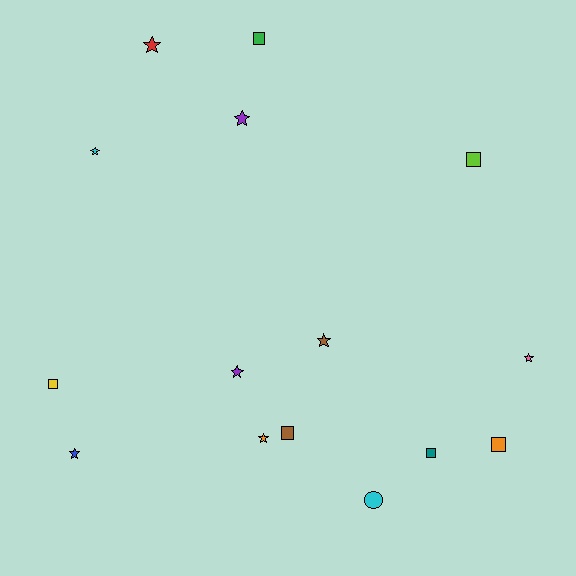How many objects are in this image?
There are 15 objects.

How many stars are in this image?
There are 8 stars.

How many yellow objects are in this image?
There is 1 yellow object.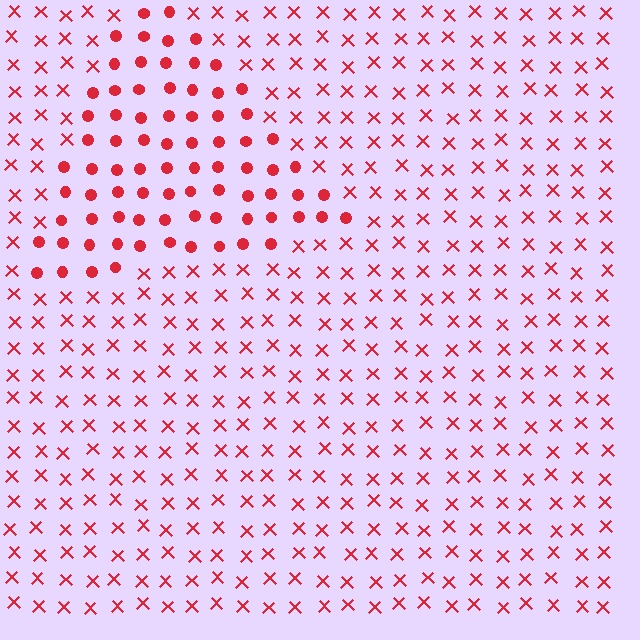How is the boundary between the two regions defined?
The boundary is defined by a change in element shape: circles inside vs. X marks outside. All elements share the same color and spacing.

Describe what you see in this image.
The image is filled with small red elements arranged in a uniform grid. A triangle-shaped region contains circles, while the surrounding area contains X marks. The boundary is defined purely by the change in element shape.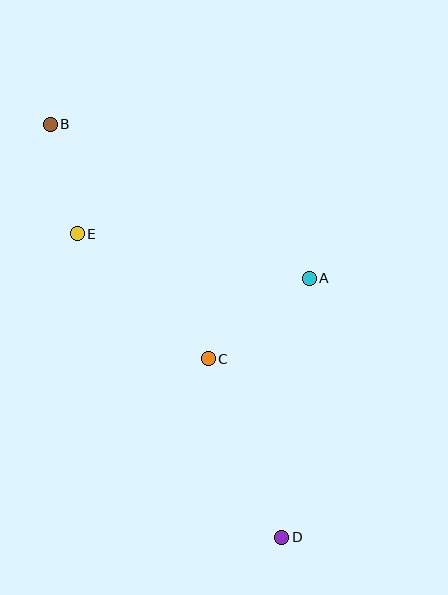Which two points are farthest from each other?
Points B and D are farthest from each other.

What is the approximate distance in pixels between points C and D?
The distance between C and D is approximately 193 pixels.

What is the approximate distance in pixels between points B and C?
The distance between B and C is approximately 283 pixels.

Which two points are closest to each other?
Points B and E are closest to each other.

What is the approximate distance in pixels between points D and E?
The distance between D and E is approximately 366 pixels.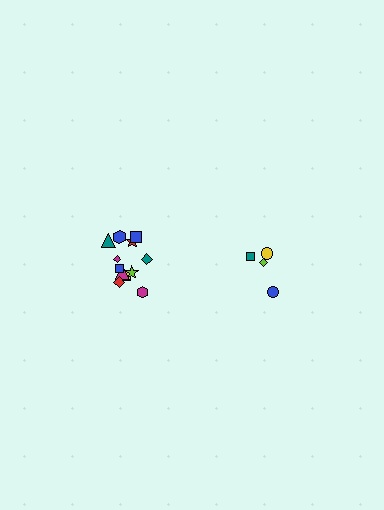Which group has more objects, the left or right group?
The left group.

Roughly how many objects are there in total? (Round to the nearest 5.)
Roughly 15 objects in total.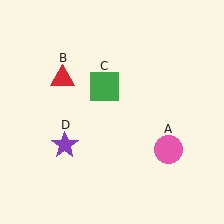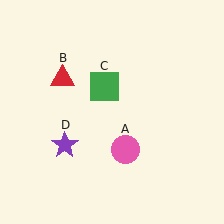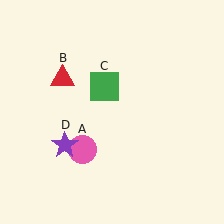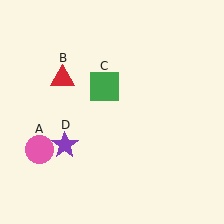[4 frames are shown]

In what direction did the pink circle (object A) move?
The pink circle (object A) moved left.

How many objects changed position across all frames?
1 object changed position: pink circle (object A).